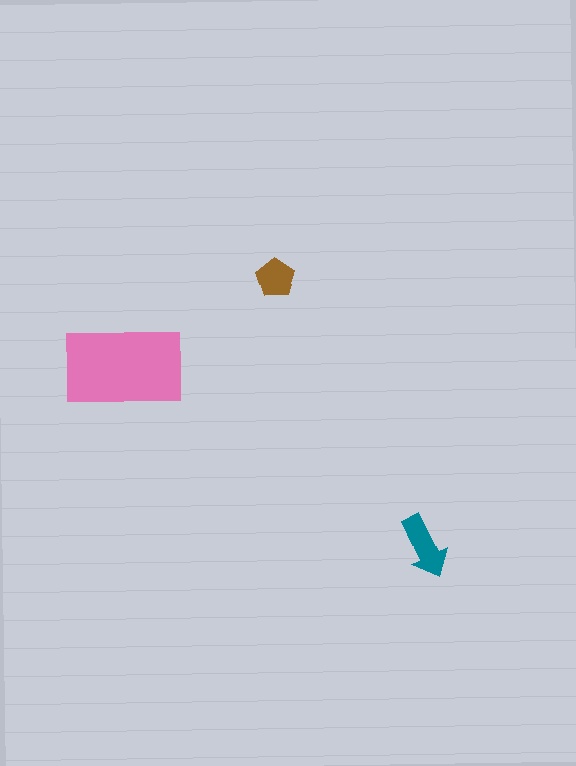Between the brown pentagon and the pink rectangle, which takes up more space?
The pink rectangle.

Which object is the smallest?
The brown pentagon.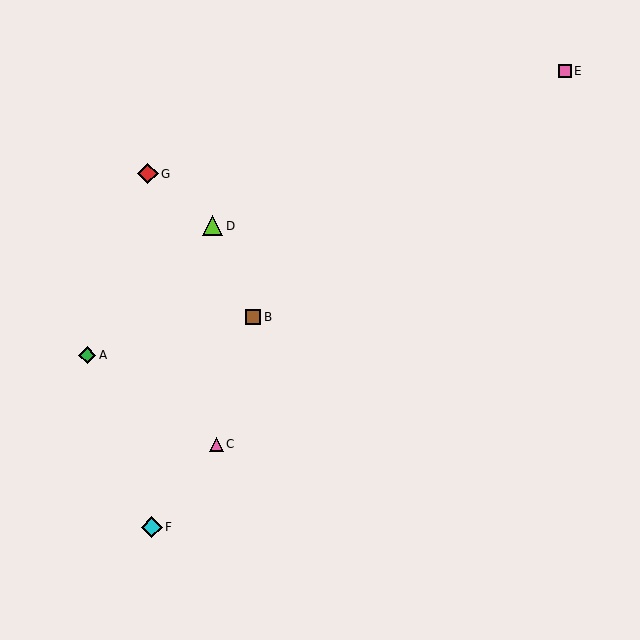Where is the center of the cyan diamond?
The center of the cyan diamond is at (152, 527).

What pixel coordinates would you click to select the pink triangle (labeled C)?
Click at (216, 444) to select the pink triangle C.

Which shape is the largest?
The cyan diamond (labeled F) is the largest.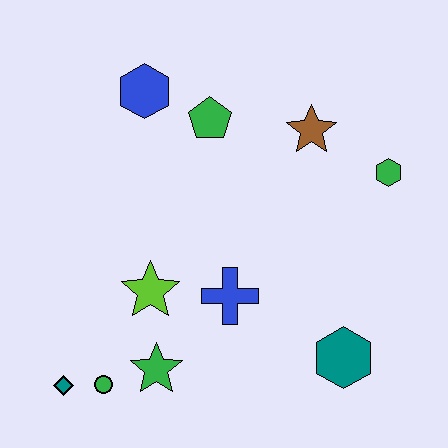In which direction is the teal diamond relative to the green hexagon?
The teal diamond is to the left of the green hexagon.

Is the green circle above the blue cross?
No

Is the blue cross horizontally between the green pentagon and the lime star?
No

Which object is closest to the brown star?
The green hexagon is closest to the brown star.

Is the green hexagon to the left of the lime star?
No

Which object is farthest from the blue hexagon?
The teal hexagon is farthest from the blue hexagon.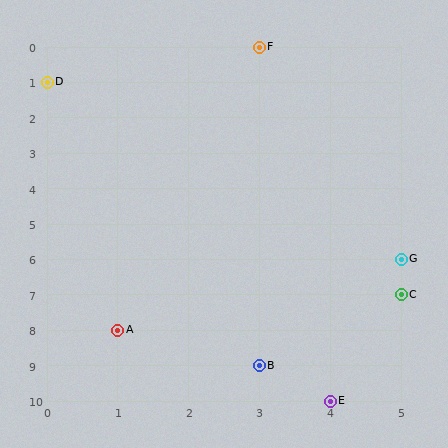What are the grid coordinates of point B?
Point B is at grid coordinates (3, 9).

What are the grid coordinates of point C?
Point C is at grid coordinates (5, 7).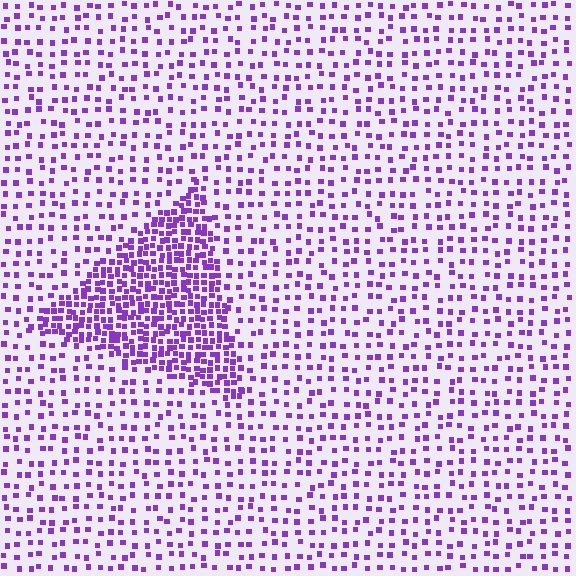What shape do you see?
I see a triangle.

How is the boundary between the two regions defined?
The boundary is defined by a change in element density (approximately 2.7x ratio). All elements are the same color, size, and shape.